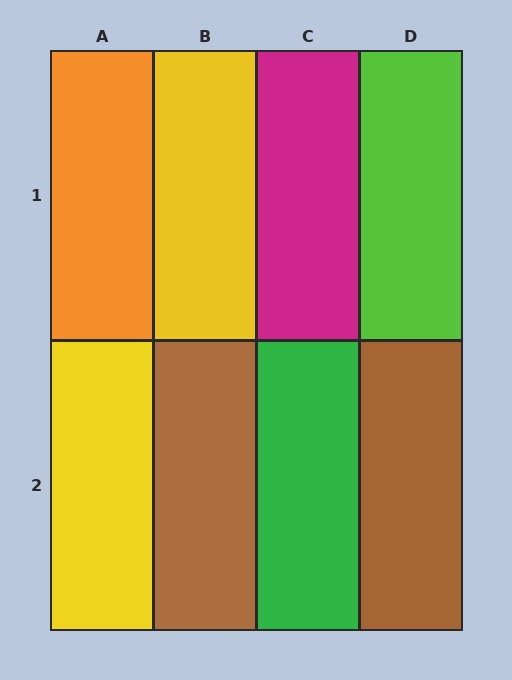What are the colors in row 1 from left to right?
Orange, yellow, magenta, lime.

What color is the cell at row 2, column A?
Yellow.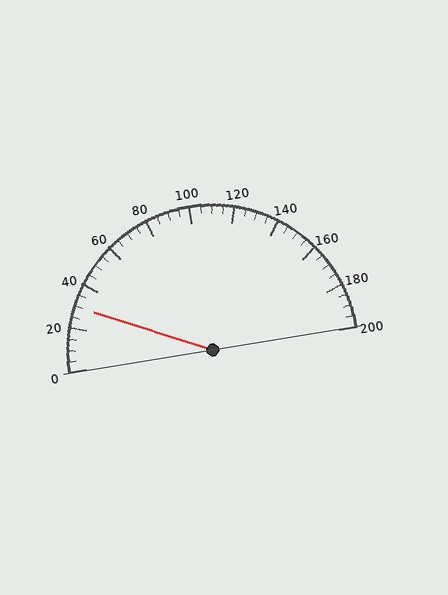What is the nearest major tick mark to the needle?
The nearest major tick mark is 40.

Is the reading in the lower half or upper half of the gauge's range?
The reading is in the lower half of the range (0 to 200).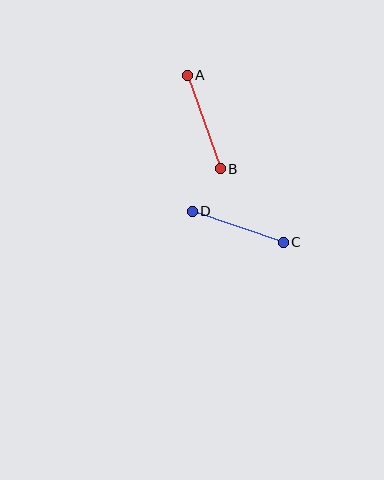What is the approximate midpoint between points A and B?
The midpoint is at approximately (204, 122) pixels.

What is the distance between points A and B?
The distance is approximately 99 pixels.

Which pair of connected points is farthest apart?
Points A and B are farthest apart.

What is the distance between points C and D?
The distance is approximately 96 pixels.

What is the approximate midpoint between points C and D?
The midpoint is at approximately (238, 227) pixels.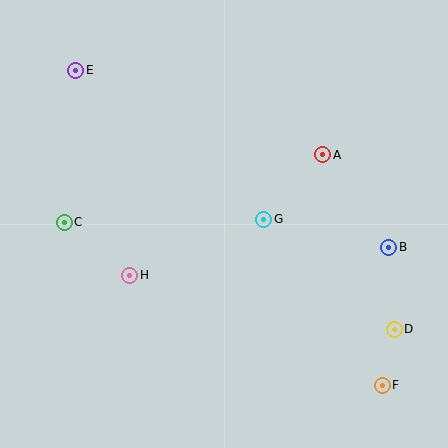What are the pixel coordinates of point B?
Point B is at (389, 247).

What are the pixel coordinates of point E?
Point E is at (76, 70).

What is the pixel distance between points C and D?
The distance between C and D is 347 pixels.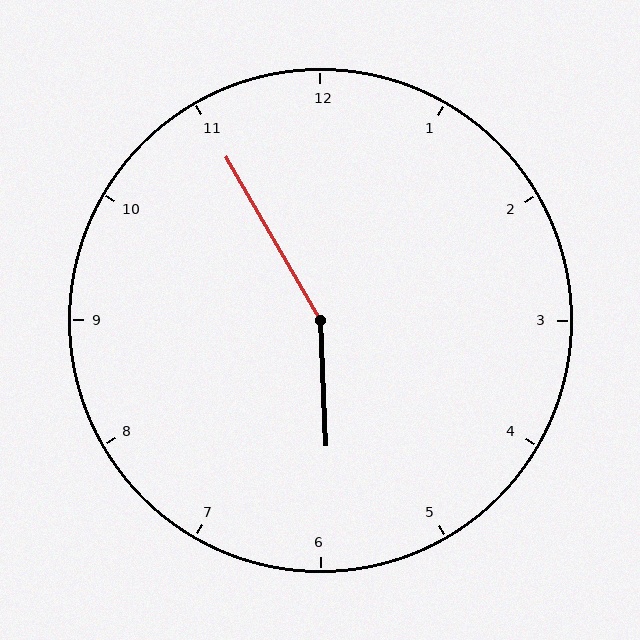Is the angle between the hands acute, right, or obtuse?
It is obtuse.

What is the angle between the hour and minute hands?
Approximately 152 degrees.